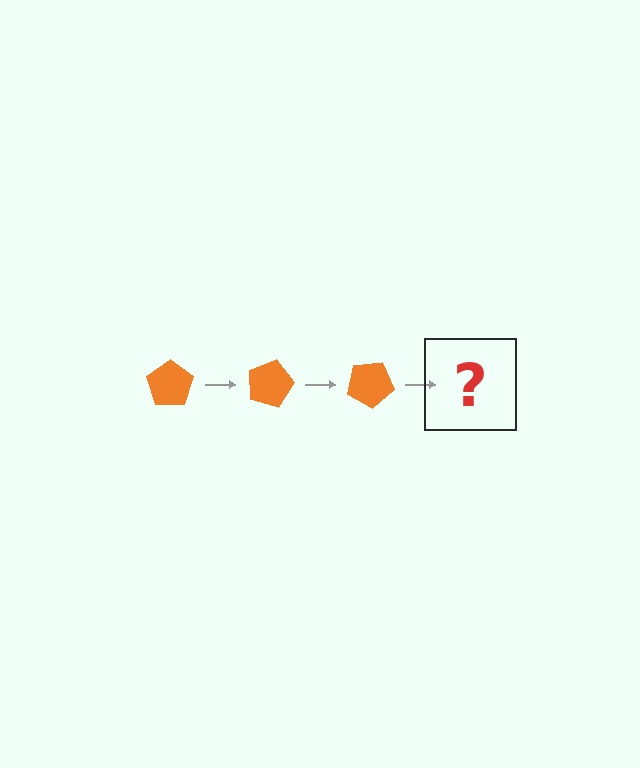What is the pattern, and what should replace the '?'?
The pattern is that the pentagon rotates 15 degrees each step. The '?' should be an orange pentagon rotated 45 degrees.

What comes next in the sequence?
The next element should be an orange pentagon rotated 45 degrees.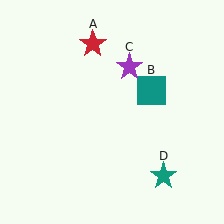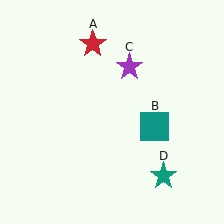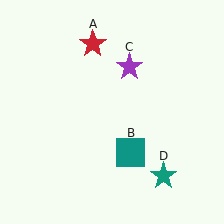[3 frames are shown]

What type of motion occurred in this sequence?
The teal square (object B) rotated clockwise around the center of the scene.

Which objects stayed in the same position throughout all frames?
Red star (object A) and purple star (object C) and teal star (object D) remained stationary.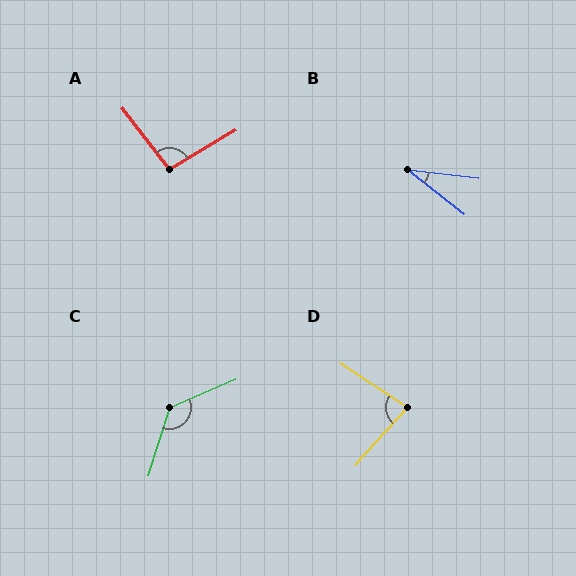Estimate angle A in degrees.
Approximately 97 degrees.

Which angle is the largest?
C, at approximately 131 degrees.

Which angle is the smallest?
B, at approximately 32 degrees.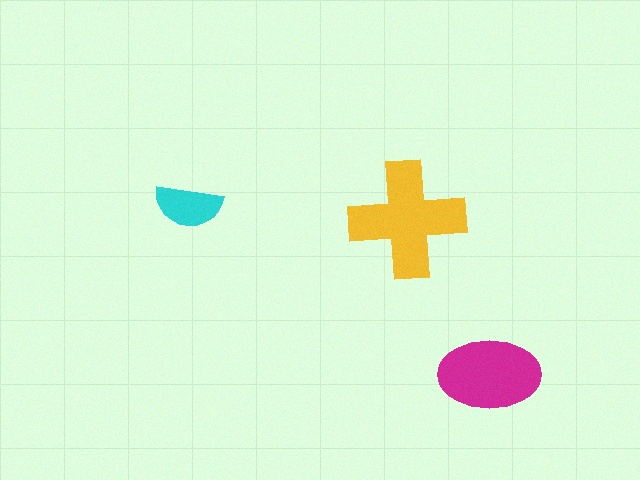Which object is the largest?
The yellow cross.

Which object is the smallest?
The cyan semicircle.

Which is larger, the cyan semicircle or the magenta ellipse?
The magenta ellipse.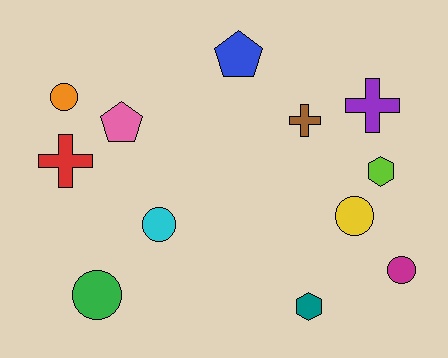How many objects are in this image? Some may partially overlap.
There are 12 objects.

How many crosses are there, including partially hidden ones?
There are 3 crosses.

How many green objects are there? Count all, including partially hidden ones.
There is 1 green object.